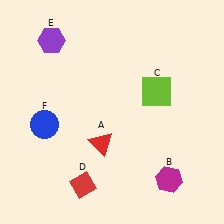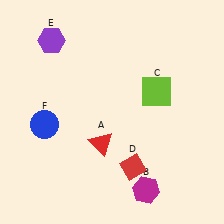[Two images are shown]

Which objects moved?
The objects that moved are: the magenta hexagon (B), the red diamond (D).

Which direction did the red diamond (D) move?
The red diamond (D) moved right.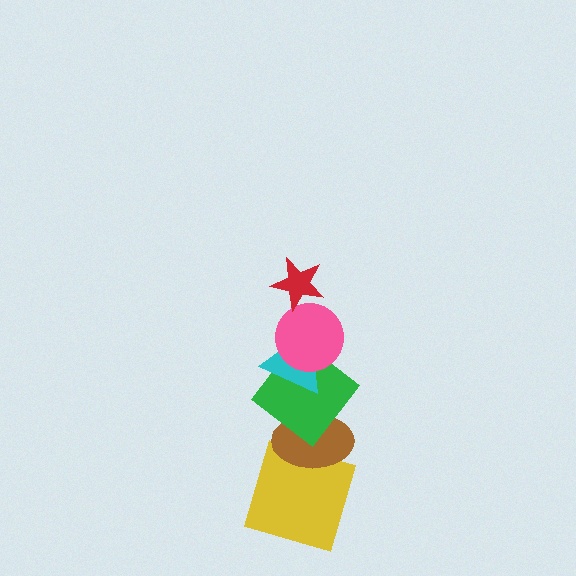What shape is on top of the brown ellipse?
The green diamond is on top of the brown ellipse.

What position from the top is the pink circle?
The pink circle is 2nd from the top.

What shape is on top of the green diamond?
The cyan triangle is on top of the green diamond.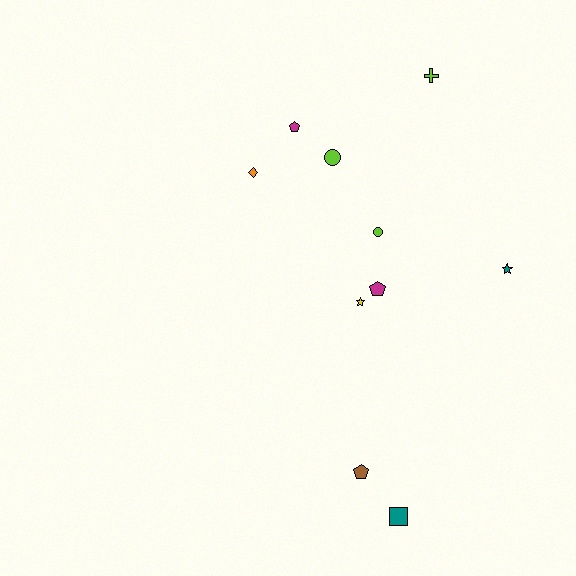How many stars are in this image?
There are 2 stars.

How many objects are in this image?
There are 10 objects.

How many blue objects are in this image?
There are no blue objects.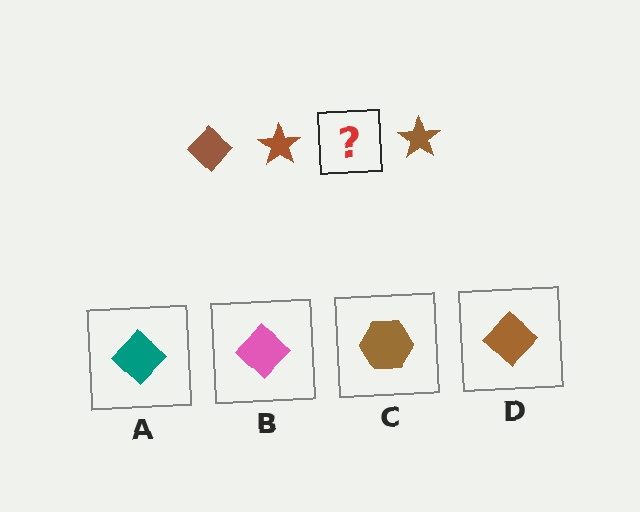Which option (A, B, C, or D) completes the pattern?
D.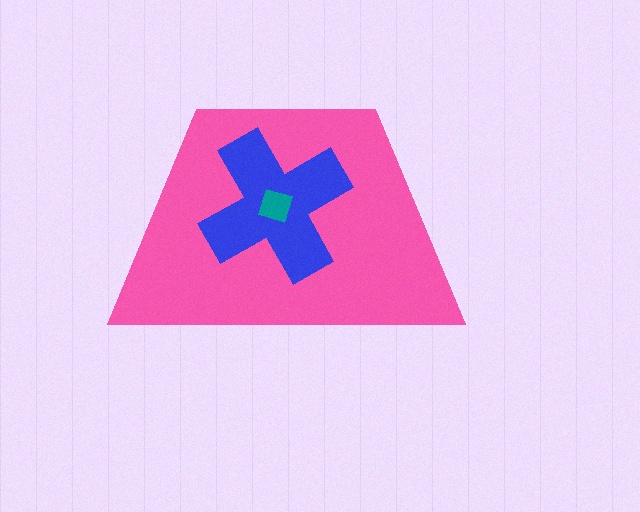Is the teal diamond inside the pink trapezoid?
Yes.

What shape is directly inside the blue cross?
The teal diamond.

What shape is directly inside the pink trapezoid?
The blue cross.